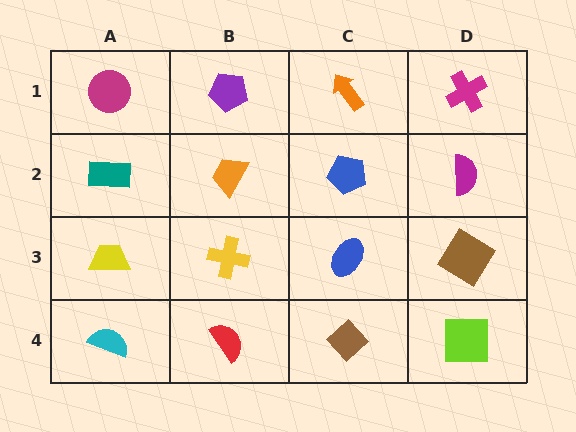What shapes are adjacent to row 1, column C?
A blue pentagon (row 2, column C), a purple pentagon (row 1, column B), a magenta cross (row 1, column D).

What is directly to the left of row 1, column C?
A purple pentagon.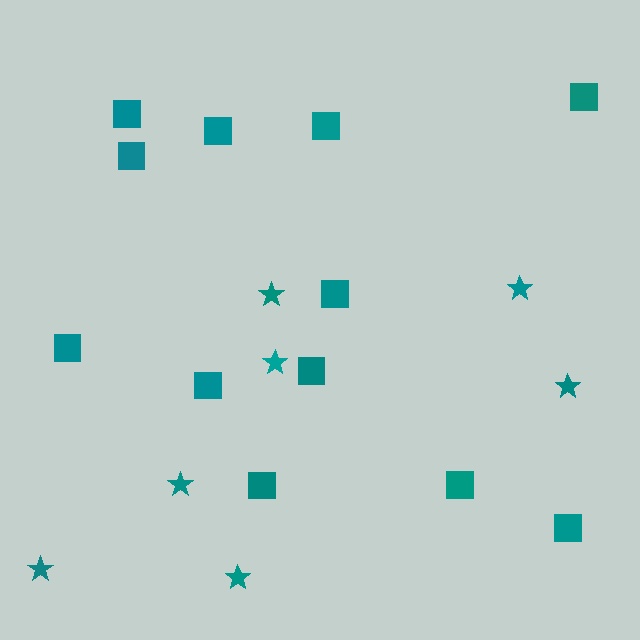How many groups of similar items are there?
There are 2 groups: one group of stars (7) and one group of squares (12).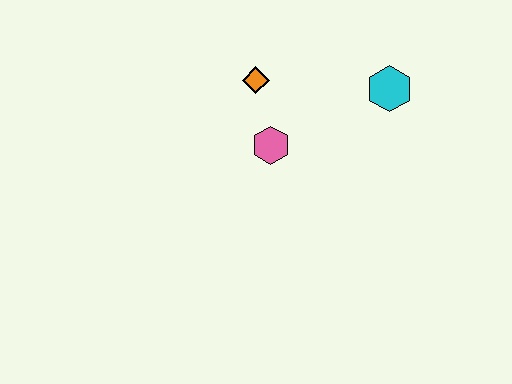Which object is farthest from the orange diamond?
The cyan hexagon is farthest from the orange diamond.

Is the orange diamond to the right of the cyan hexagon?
No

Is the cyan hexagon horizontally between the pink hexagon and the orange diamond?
No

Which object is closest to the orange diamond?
The pink hexagon is closest to the orange diamond.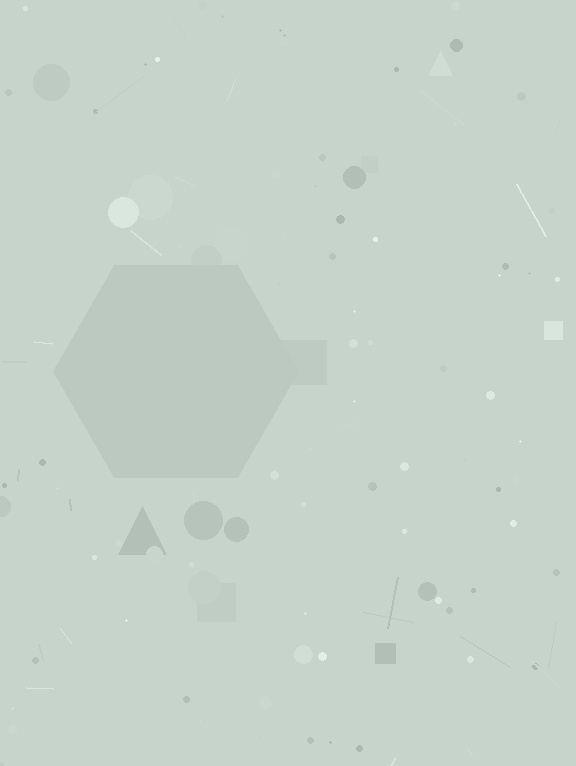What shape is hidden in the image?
A hexagon is hidden in the image.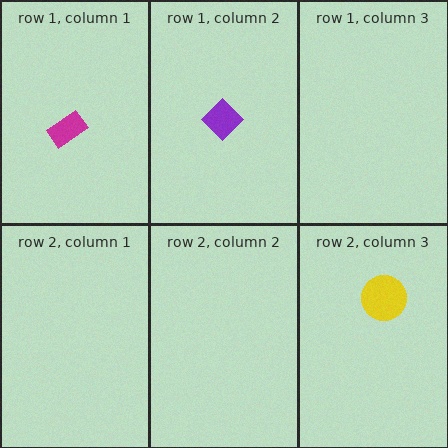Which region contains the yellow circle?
The row 2, column 3 region.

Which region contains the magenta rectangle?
The row 1, column 1 region.